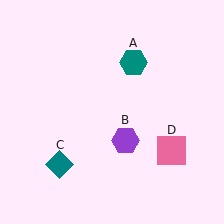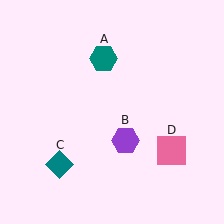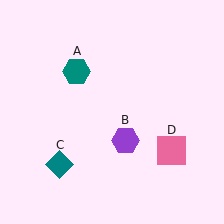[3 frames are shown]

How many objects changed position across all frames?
1 object changed position: teal hexagon (object A).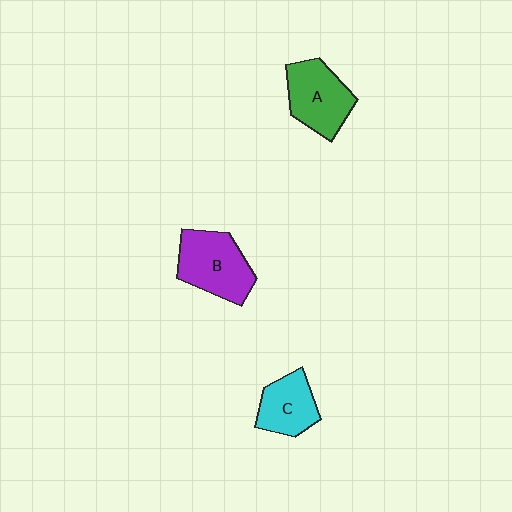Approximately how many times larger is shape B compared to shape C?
Approximately 1.4 times.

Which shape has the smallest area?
Shape C (cyan).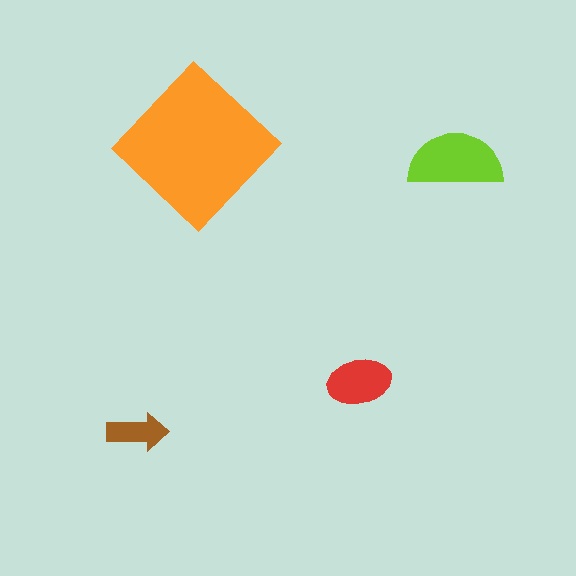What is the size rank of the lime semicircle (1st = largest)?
2nd.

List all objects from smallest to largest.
The brown arrow, the red ellipse, the lime semicircle, the orange diamond.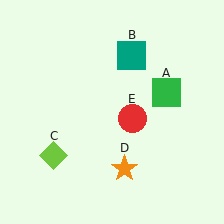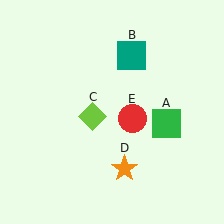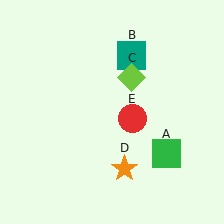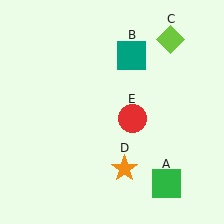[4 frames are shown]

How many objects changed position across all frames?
2 objects changed position: green square (object A), lime diamond (object C).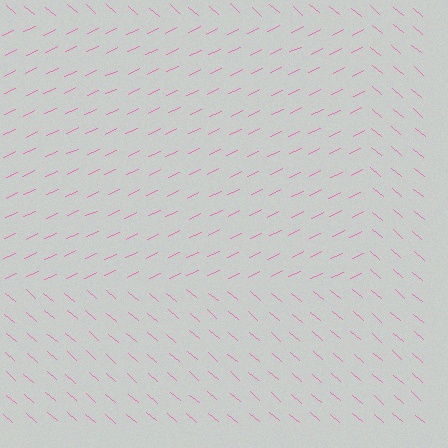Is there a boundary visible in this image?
Yes, there is a texture boundary formed by a change in line orientation.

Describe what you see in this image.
The image is filled with small pink line segments. A rectangle region in the image has lines oriented differently from the surrounding lines, creating a visible texture boundary.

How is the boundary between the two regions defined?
The boundary is defined purely by a change in line orientation (approximately 66 degrees difference). All lines are the same color and thickness.